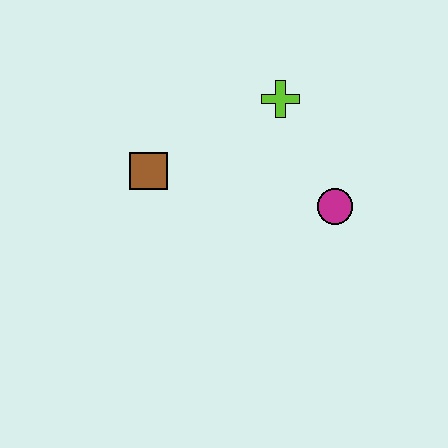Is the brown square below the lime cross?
Yes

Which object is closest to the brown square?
The lime cross is closest to the brown square.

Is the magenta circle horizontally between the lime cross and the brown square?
No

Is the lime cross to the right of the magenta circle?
No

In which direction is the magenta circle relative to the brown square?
The magenta circle is to the right of the brown square.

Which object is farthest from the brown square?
The magenta circle is farthest from the brown square.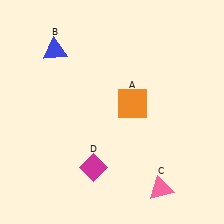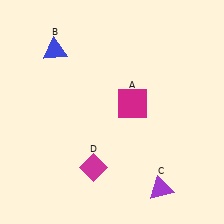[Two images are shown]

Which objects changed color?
A changed from orange to magenta. C changed from pink to purple.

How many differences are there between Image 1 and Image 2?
There are 2 differences between the two images.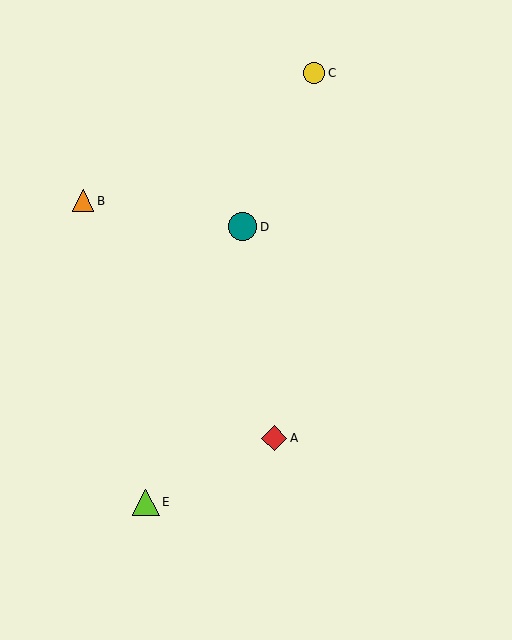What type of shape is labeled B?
Shape B is an orange triangle.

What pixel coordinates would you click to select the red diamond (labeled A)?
Click at (274, 438) to select the red diamond A.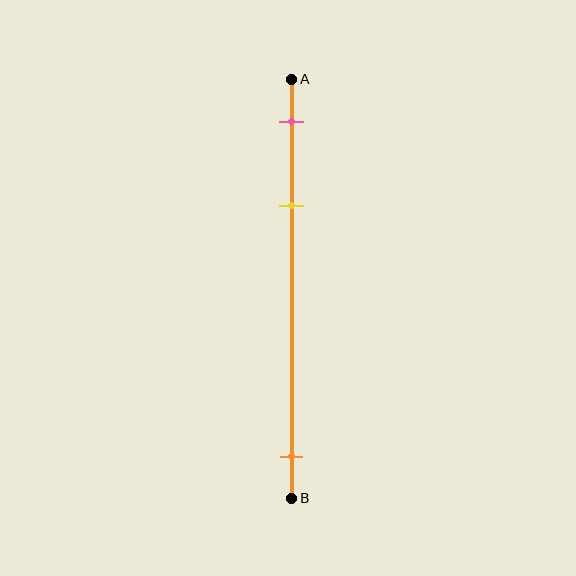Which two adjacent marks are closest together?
The pink and yellow marks are the closest adjacent pair.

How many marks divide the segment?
There are 3 marks dividing the segment.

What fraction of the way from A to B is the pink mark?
The pink mark is approximately 10% (0.1) of the way from A to B.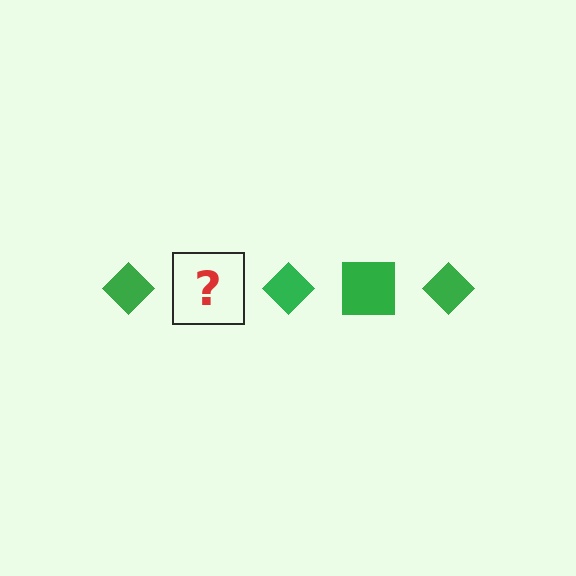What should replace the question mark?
The question mark should be replaced with a green square.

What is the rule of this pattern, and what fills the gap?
The rule is that the pattern cycles through diamond, square shapes in green. The gap should be filled with a green square.